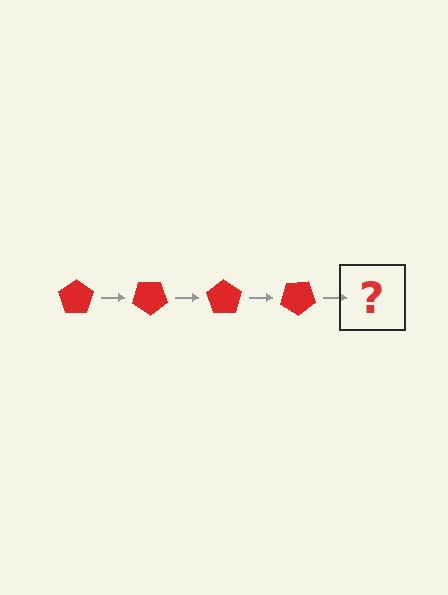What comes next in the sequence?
The next element should be a red pentagon rotated 140 degrees.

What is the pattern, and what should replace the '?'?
The pattern is that the pentagon rotates 35 degrees each step. The '?' should be a red pentagon rotated 140 degrees.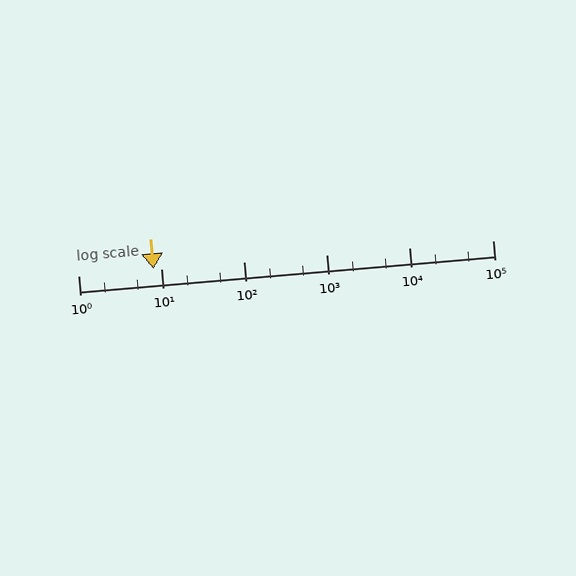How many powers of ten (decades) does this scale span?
The scale spans 5 decades, from 1 to 100000.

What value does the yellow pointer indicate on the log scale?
The pointer indicates approximately 8.1.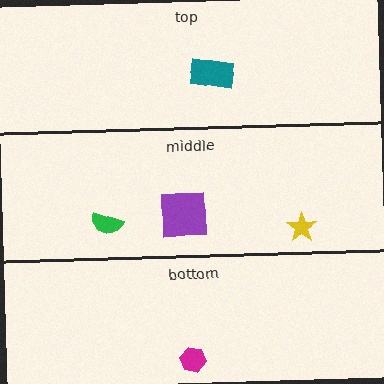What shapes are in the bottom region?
The magenta hexagon.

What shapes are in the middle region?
The yellow star, the green semicircle, the purple square.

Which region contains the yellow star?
The middle region.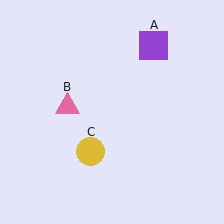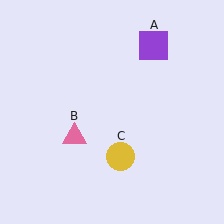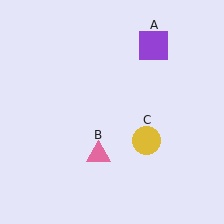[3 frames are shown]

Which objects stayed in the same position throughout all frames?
Purple square (object A) remained stationary.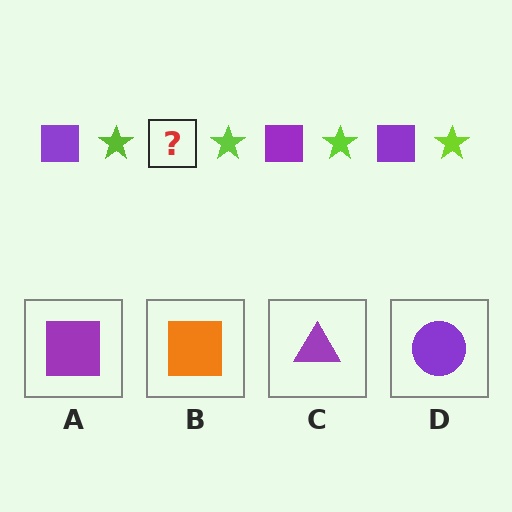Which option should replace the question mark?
Option A.